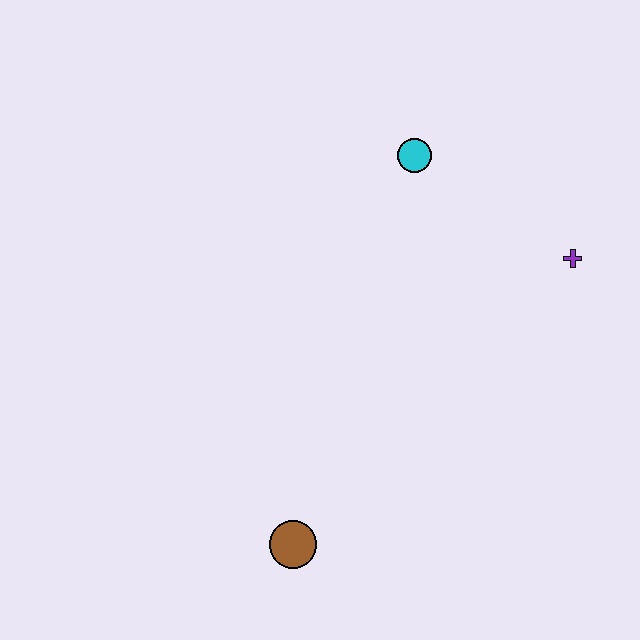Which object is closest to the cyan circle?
The purple cross is closest to the cyan circle.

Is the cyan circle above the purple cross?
Yes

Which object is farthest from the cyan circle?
The brown circle is farthest from the cyan circle.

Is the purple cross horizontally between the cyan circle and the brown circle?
No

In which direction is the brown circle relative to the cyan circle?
The brown circle is below the cyan circle.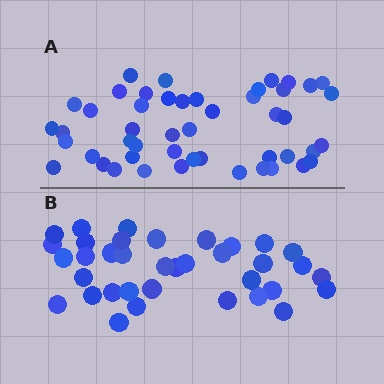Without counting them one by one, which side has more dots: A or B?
Region A (the top region) has more dots.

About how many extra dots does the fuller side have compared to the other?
Region A has roughly 12 or so more dots than region B.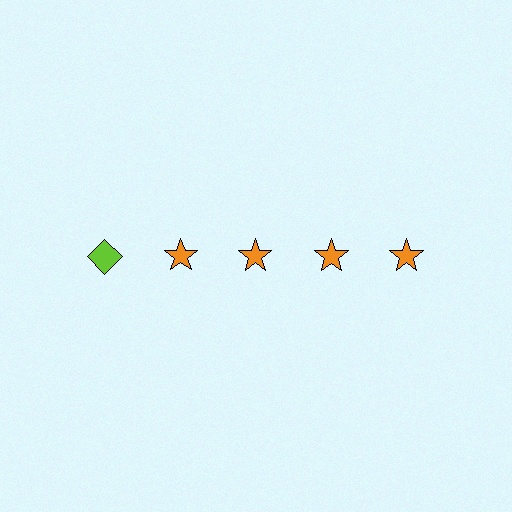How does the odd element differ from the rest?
It differs in both color (lime instead of orange) and shape (diamond instead of star).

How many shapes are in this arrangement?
There are 5 shapes arranged in a grid pattern.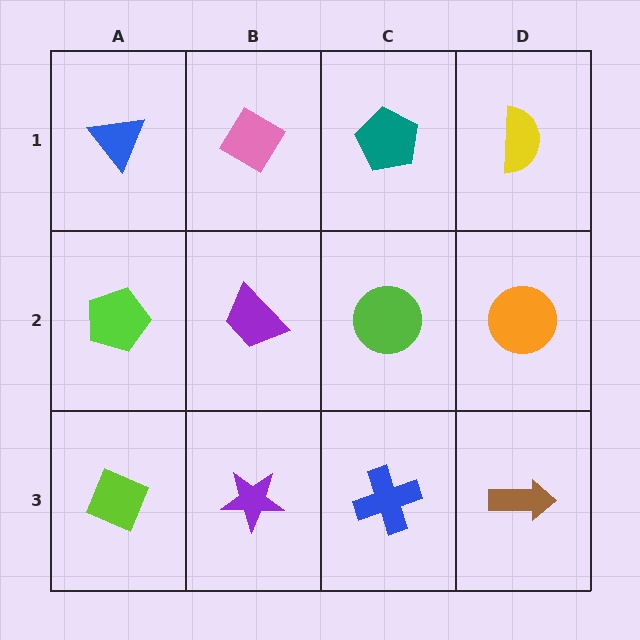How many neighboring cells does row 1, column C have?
3.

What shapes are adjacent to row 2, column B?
A pink diamond (row 1, column B), a purple star (row 3, column B), a lime pentagon (row 2, column A), a lime circle (row 2, column C).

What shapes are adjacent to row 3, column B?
A purple trapezoid (row 2, column B), a lime diamond (row 3, column A), a blue cross (row 3, column C).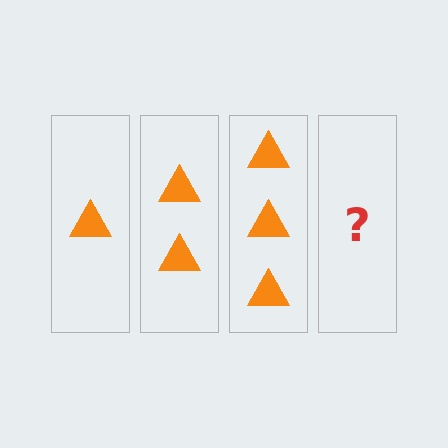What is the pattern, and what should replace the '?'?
The pattern is that each step adds one more triangle. The '?' should be 4 triangles.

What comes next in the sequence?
The next element should be 4 triangles.